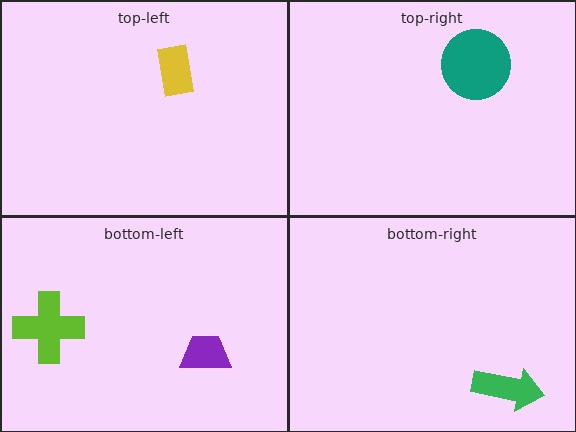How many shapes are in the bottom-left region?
2.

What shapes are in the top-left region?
The yellow rectangle.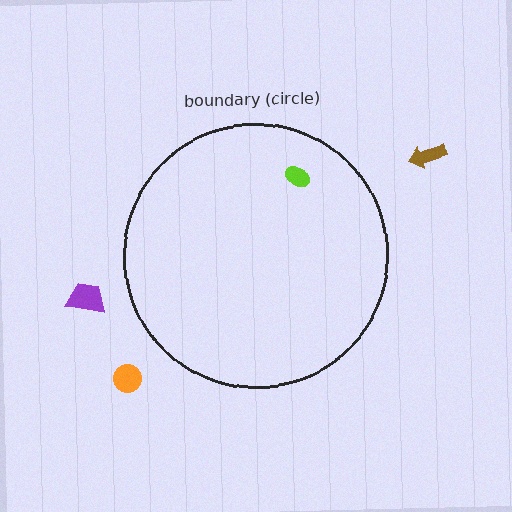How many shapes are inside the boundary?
1 inside, 3 outside.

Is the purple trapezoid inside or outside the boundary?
Outside.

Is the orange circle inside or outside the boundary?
Outside.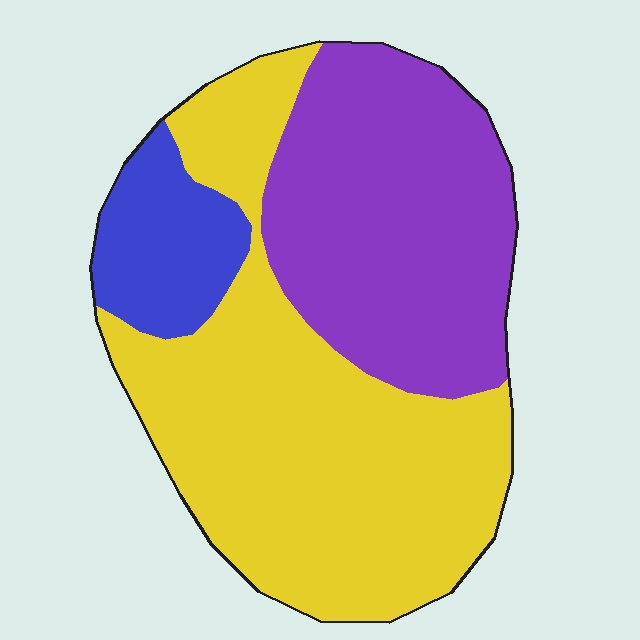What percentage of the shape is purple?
Purple takes up between a quarter and a half of the shape.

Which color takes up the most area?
Yellow, at roughly 50%.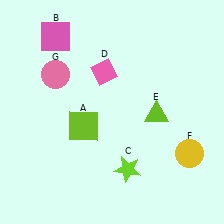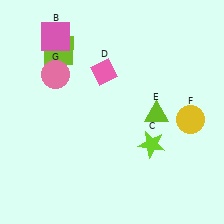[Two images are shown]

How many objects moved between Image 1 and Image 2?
3 objects moved between the two images.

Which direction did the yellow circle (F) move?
The yellow circle (F) moved up.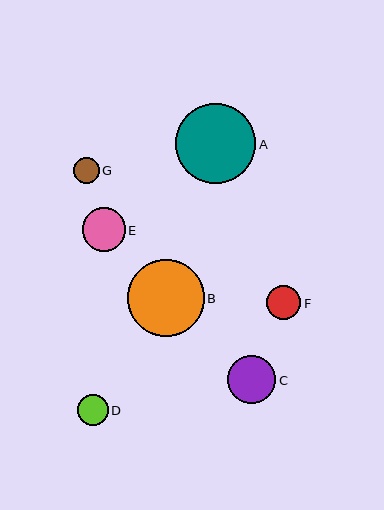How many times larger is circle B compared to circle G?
Circle B is approximately 3.0 times the size of circle G.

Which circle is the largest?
Circle A is the largest with a size of approximately 81 pixels.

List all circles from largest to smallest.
From largest to smallest: A, B, C, E, F, D, G.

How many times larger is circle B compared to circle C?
Circle B is approximately 1.6 times the size of circle C.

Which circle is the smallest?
Circle G is the smallest with a size of approximately 26 pixels.